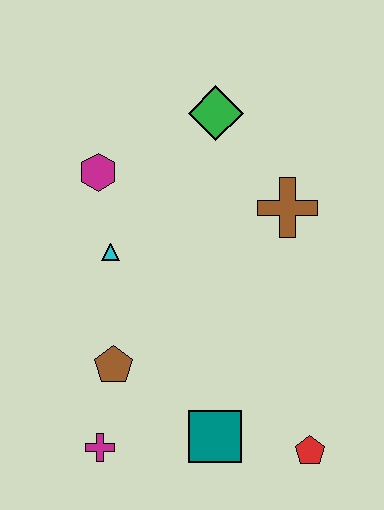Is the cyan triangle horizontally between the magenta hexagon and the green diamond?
Yes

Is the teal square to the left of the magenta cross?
No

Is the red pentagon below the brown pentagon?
Yes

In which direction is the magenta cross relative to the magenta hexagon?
The magenta cross is below the magenta hexagon.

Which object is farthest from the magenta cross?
The green diamond is farthest from the magenta cross.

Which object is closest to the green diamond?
The brown cross is closest to the green diamond.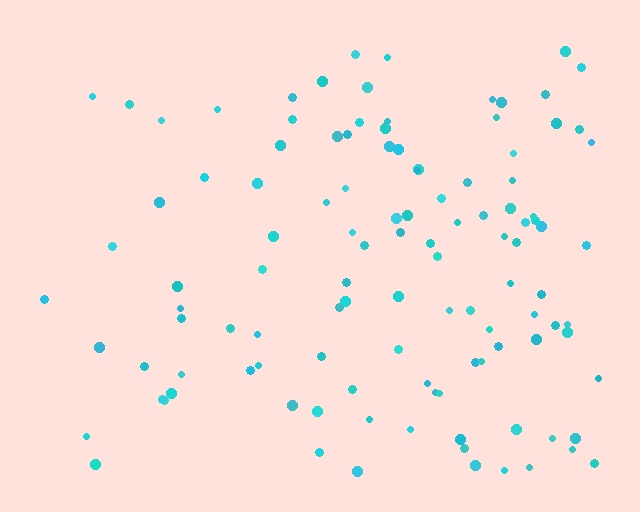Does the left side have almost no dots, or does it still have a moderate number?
Still a moderate number, just noticeably fewer than the right.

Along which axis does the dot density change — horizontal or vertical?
Horizontal.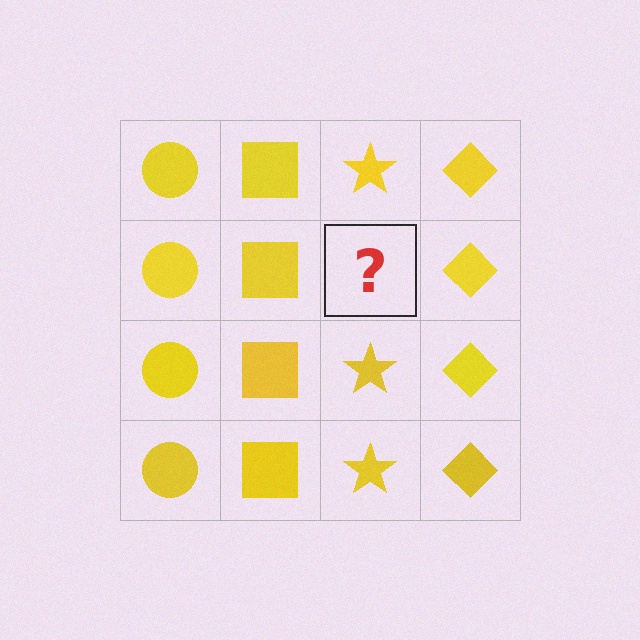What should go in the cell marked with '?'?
The missing cell should contain a yellow star.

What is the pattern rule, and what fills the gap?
The rule is that each column has a consistent shape. The gap should be filled with a yellow star.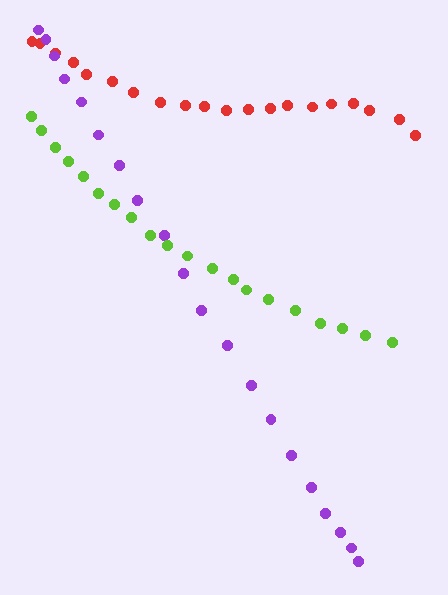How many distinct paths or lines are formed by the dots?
There are 3 distinct paths.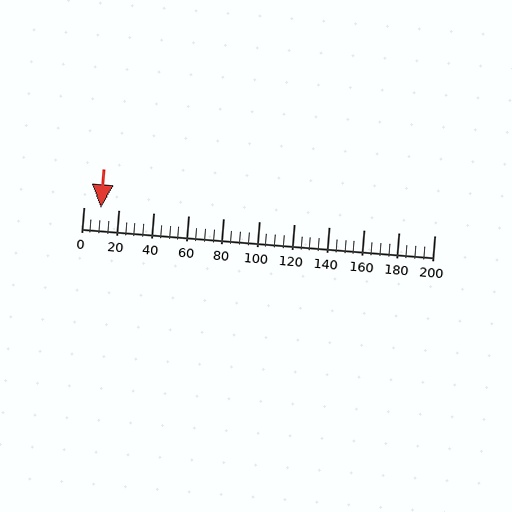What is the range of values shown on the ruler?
The ruler shows values from 0 to 200.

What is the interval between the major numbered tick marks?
The major tick marks are spaced 20 units apart.